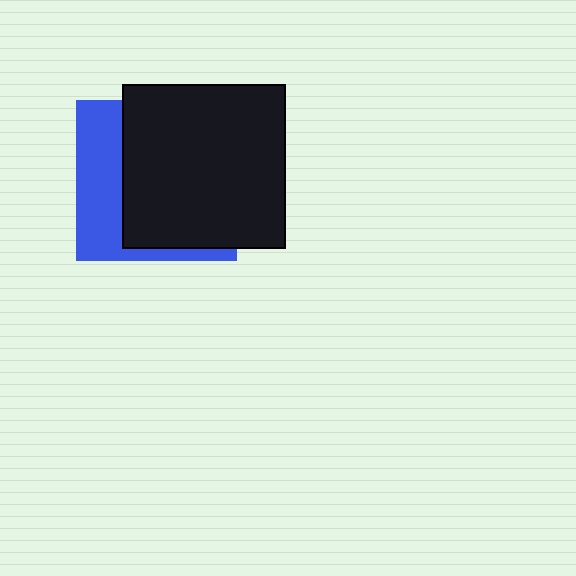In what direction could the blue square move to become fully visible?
The blue square could move left. That would shift it out from behind the black square entirely.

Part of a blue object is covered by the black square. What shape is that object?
It is a square.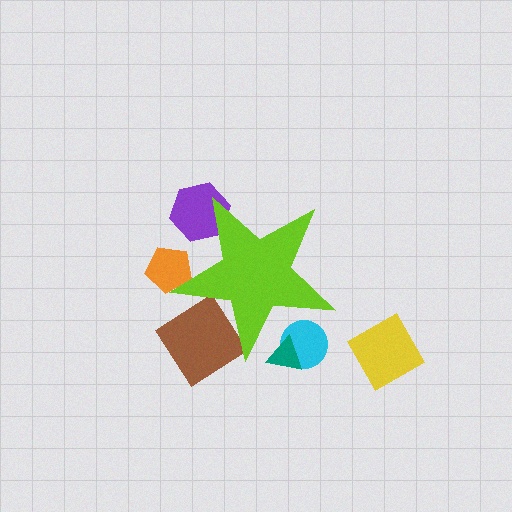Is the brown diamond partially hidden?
Yes, the brown diamond is partially hidden behind the lime star.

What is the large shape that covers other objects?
A lime star.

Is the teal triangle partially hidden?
Yes, the teal triangle is partially hidden behind the lime star.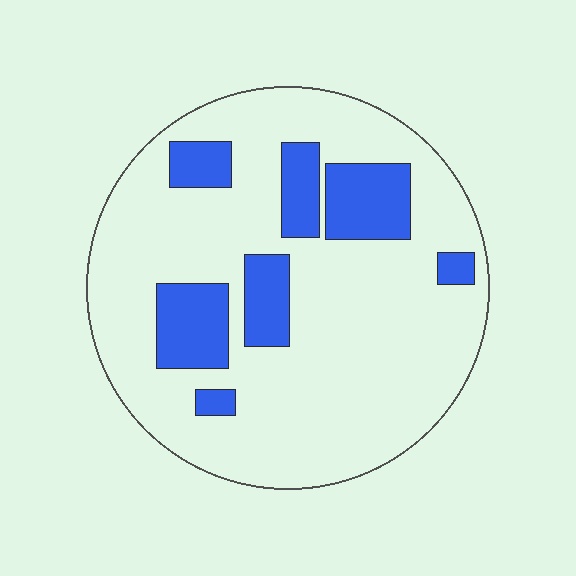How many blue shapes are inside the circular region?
7.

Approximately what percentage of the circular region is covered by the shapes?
Approximately 20%.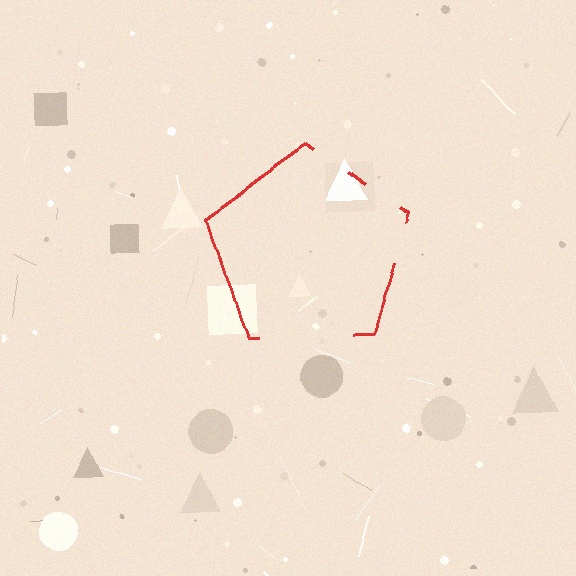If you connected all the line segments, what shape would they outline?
They would outline a pentagon.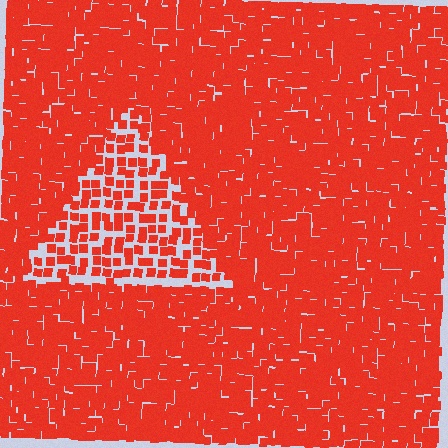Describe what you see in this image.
The image contains small red elements arranged at two different densities. A triangle-shaped region is visible where the elements are less densely packed than the surrounding area.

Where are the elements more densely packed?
The elements are more densely packed outside the triangle boundary.